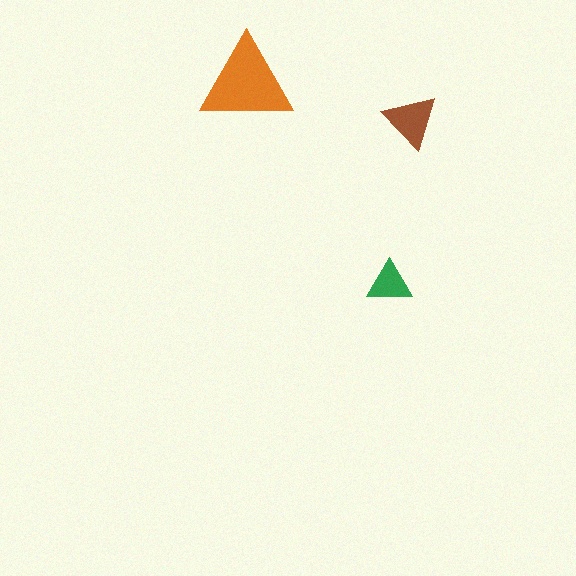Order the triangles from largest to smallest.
the orange one, the brown one, the green one.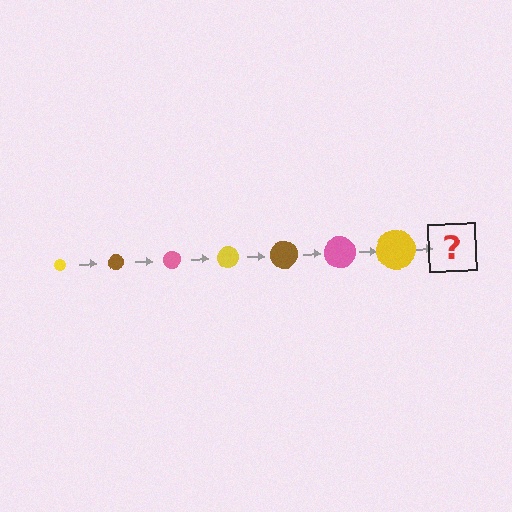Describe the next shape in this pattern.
It should be a brown circle, larger than the previous one.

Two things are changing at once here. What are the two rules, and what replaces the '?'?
The two rules are that the circle grows larger each step and the color cycles through yellow, brown, and pink. The '?' should be a brown circle, larger than the previous one.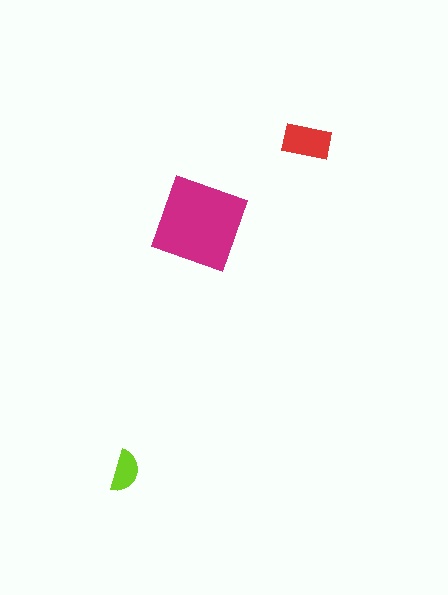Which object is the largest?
The magenta diamond.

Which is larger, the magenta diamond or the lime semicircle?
The magenta diamond.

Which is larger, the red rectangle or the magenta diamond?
The magenta diamond.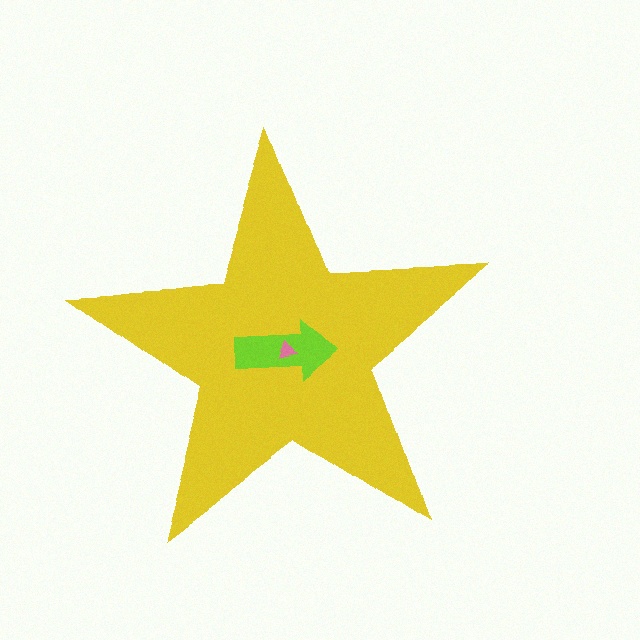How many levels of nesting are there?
3.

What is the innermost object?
The pink triangle.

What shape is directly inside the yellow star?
The lime arrow.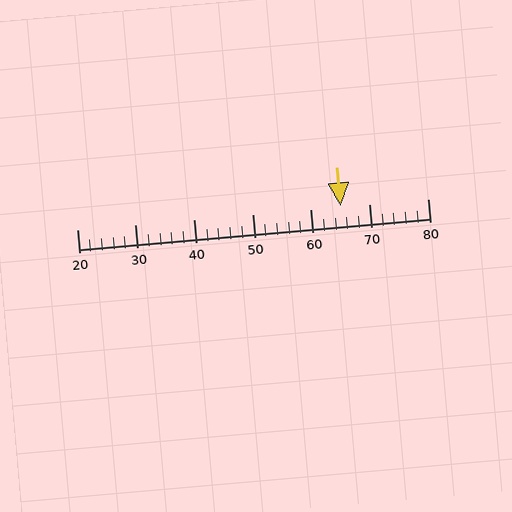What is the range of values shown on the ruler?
The ruler shows values from 20 to 80.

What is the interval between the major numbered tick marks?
The major tick marks are spaced 10 units apart.